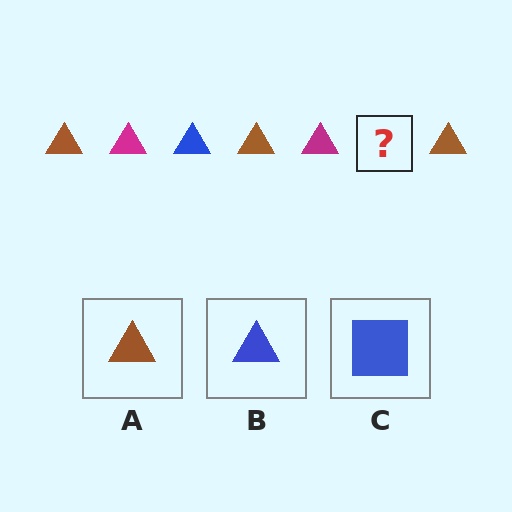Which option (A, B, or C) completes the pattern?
B.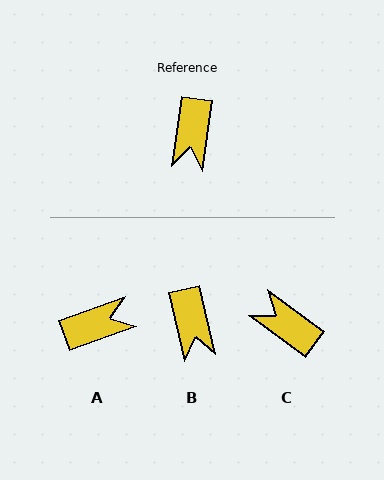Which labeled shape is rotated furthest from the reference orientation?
C, about 118 degrees away.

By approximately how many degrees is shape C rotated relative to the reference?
Approximately 118 degrees clockwise.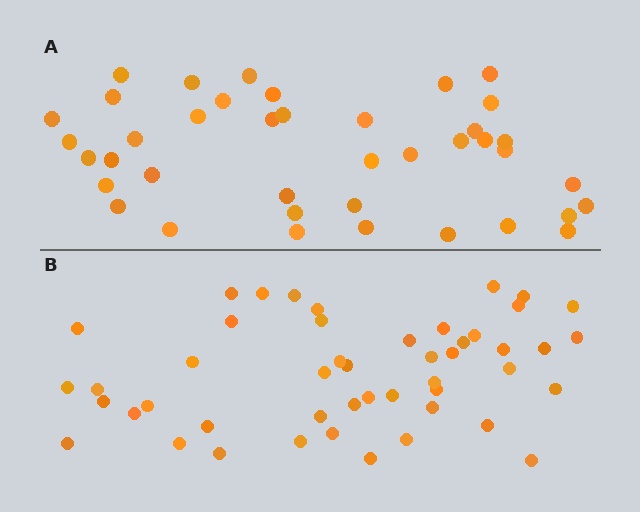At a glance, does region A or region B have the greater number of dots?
Region B (the bottom region) has more dots.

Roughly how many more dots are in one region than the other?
Region B has roughly 8 or so more dots than region A.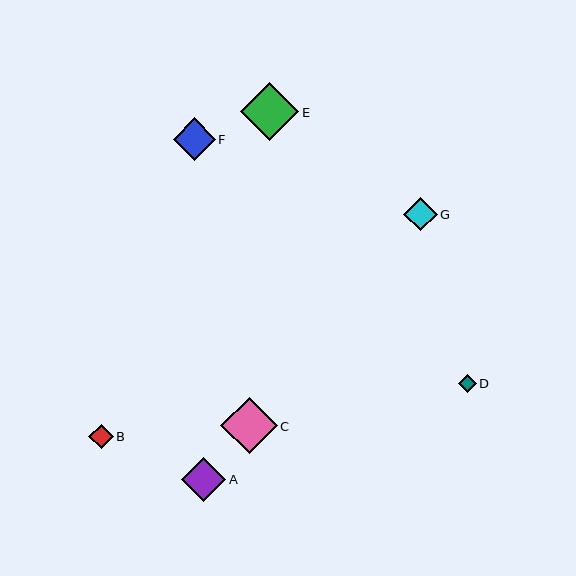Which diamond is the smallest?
Diamond D is the smallest with a size of approximately 18 pixels.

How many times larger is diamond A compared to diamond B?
Diamond A is approximately 1.8 times the size of diamond B.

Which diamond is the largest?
Diamond E is the largest with a size of approximately 58 pixels.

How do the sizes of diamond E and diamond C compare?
Diamond E and diamond C are approximately the same size.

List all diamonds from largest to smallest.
From largest to smallest: E, C, A, F, G, B, D.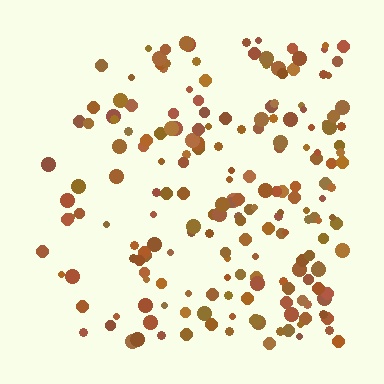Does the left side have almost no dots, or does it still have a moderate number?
Still a moderate number, just noticeably fewer than the right.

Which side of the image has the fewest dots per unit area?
The left.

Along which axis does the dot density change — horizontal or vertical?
Horizontal.